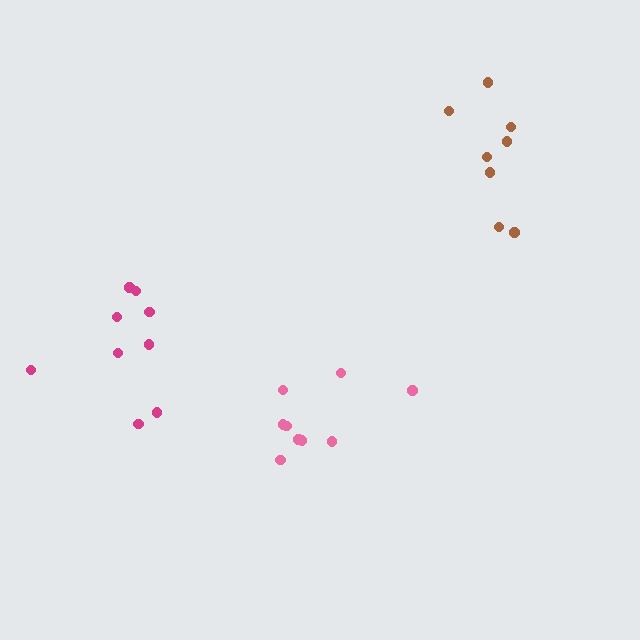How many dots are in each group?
Group 1: 9 dots, Group 2: 9 dots, Group 3: 8 dots (26 total).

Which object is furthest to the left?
The magenta cluster is leftmost.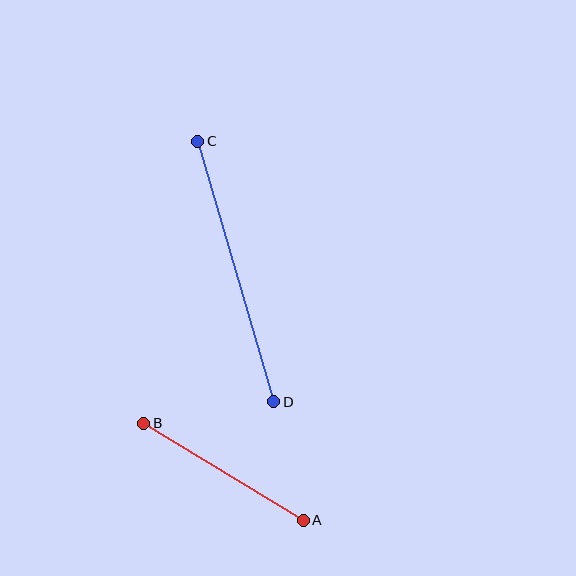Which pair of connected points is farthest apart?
Points C and D are farthest apart.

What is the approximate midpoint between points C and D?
The midpoint is at approximately (236, 271) pixels.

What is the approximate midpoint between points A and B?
The midpoint is at approximately (224, 472) pixels.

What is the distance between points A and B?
The distance is approximately 187 pixels.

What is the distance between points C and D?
The distance is approximately 271 pixels.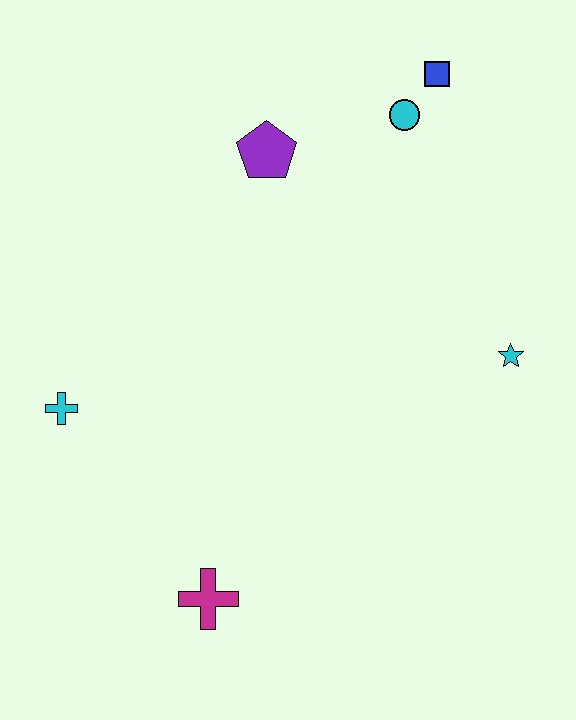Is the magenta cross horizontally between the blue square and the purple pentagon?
No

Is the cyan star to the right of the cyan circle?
Yes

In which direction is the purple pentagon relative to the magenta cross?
The purple pentagon is above the magenta cross.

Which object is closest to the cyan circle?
The blue square is closest to the cyan circle.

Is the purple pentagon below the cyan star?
No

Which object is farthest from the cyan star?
The cyan cross is farthest from the cyan star.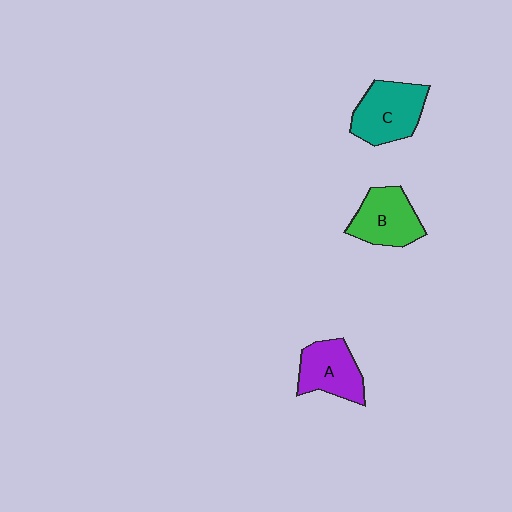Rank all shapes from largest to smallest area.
From largest to smallest: C (teal), B (green), A (purple).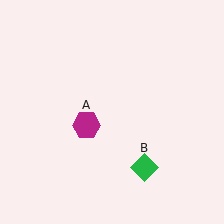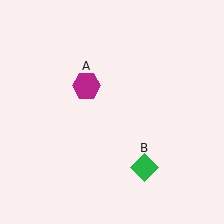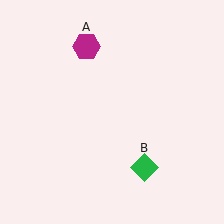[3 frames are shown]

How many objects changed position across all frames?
1 object changed position: magenta hexagon (object A).